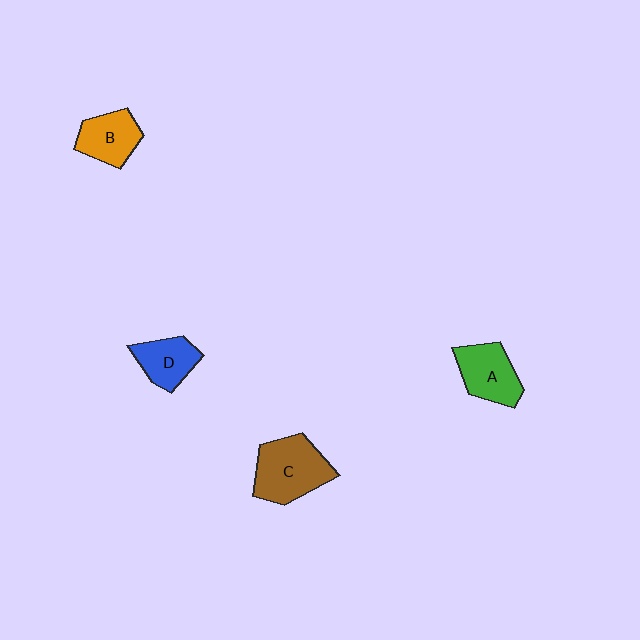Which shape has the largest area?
Shape C (brown).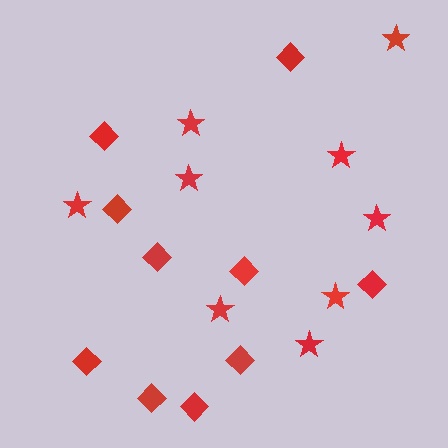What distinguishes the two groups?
There are 2 groups: one group of stars (9) and one group of diamonds (10).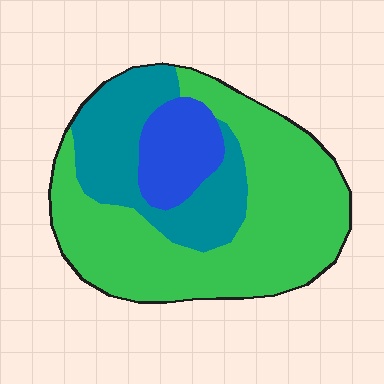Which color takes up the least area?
Blue, at roughly 15%.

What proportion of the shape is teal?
Teal covers about 30% of the shape.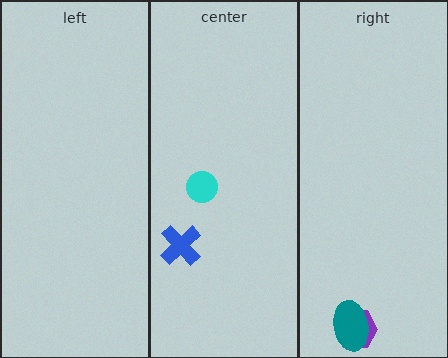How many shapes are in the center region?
2.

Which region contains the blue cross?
The center region.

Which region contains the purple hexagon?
The right region.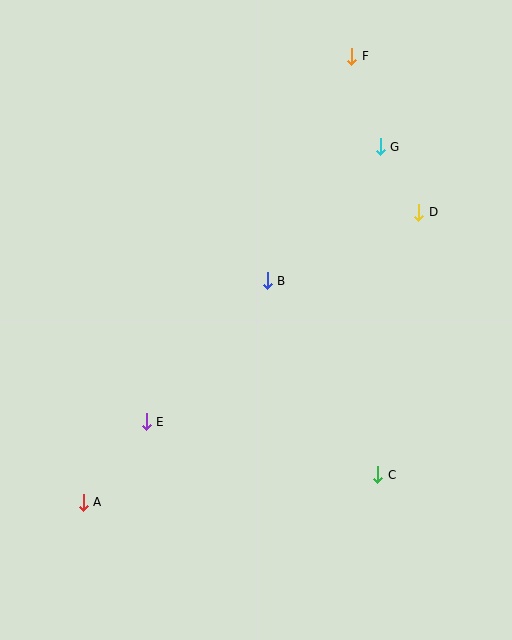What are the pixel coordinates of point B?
Point B is at (267, 281).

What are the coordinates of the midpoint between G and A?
The midpoint between G and A is at (232, 324).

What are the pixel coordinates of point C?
Point C is at (378, 475).